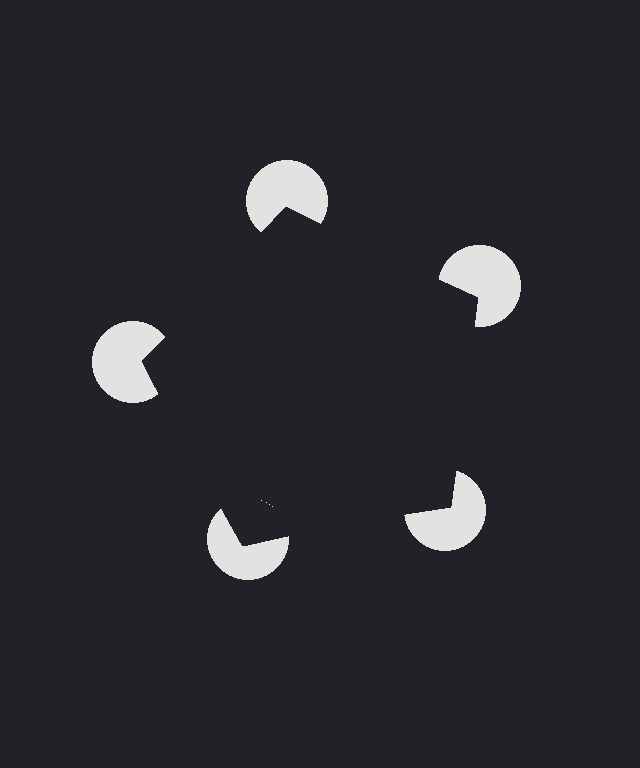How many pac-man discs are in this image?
There are 5 — one at each vertex of the illusory pentagon.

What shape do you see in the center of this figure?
An illusory pentagon — its edges are inferred from the aligned wedge cuts in the pac-man discs, not physically drawn.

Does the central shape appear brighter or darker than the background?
It typically appears slightly darker than the background, even though no actual brightness change is drawn.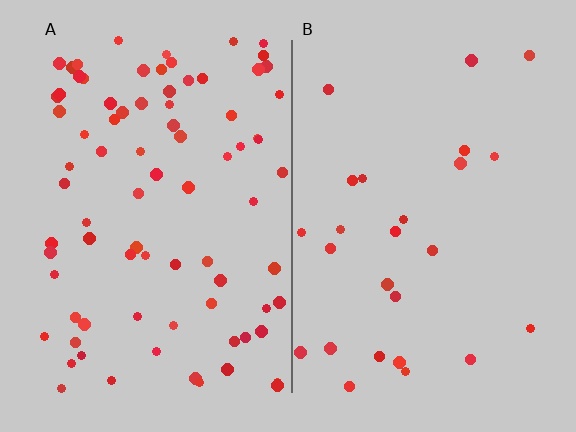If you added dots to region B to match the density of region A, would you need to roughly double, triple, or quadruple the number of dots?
Approximately triple.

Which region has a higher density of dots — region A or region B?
A (the left).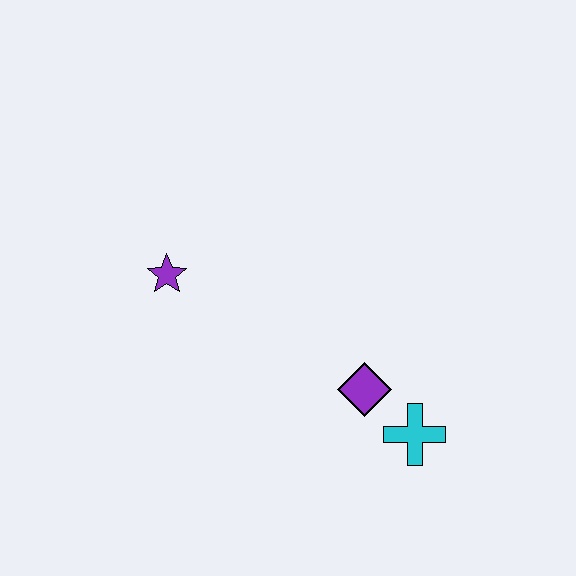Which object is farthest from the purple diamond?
The purple star is farthest from the purple diamond.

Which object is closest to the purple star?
The purple diamond is closest to the purple star.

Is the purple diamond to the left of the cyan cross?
Yes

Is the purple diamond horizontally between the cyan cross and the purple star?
Yes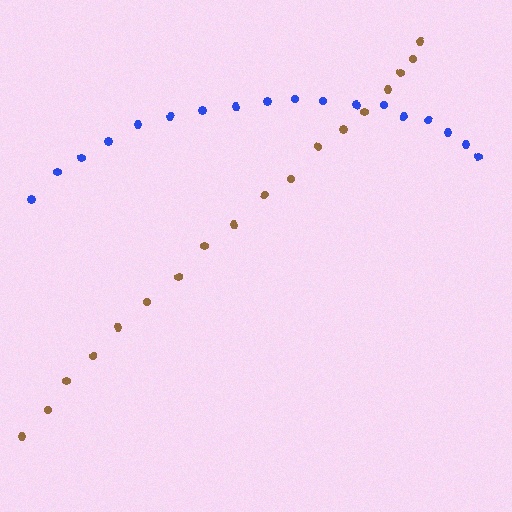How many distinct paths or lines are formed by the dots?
There are 2 distinct paths.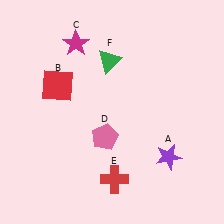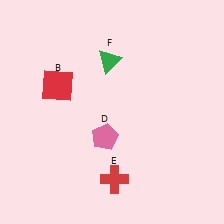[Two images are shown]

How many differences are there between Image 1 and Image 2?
There are 2 differences between the two images.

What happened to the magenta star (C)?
The magenta star (C) was removed in Image 2. It was in the top-left area of Image 1.